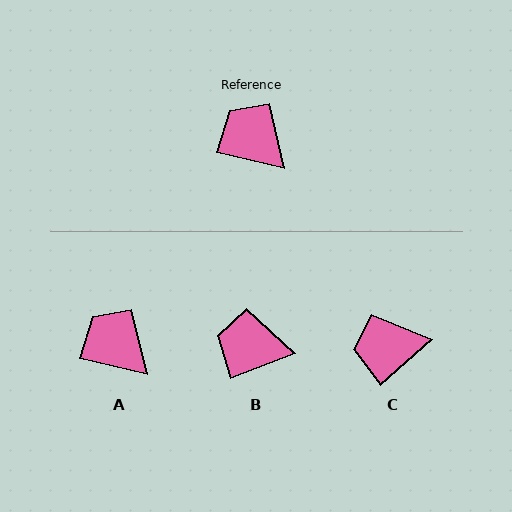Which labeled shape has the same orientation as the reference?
A.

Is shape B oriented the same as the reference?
No, it is off by about 34 degrees.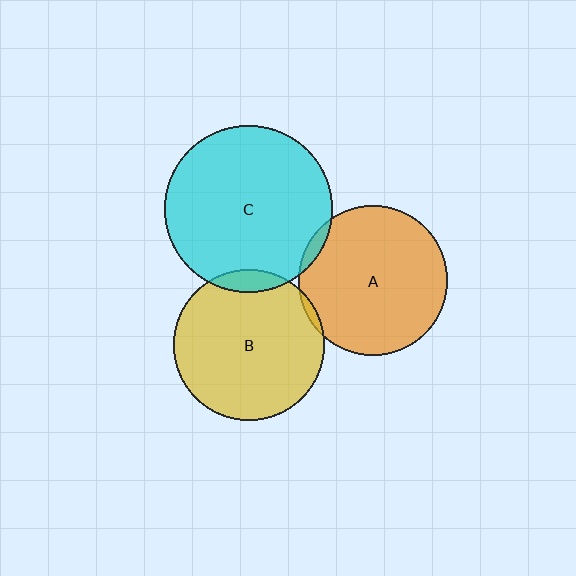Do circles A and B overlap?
Yes.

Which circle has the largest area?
Circle C (cyan).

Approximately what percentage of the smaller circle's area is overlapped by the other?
Approximately 5%.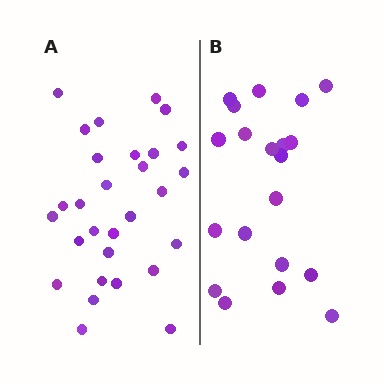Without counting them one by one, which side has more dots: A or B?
Region A (the left region) has more dots.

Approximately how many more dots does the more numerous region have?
Region A has roughly 8 or so more dots than region B.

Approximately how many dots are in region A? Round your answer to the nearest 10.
About 30 dots. (The exact count is 29, which rounds to 30.)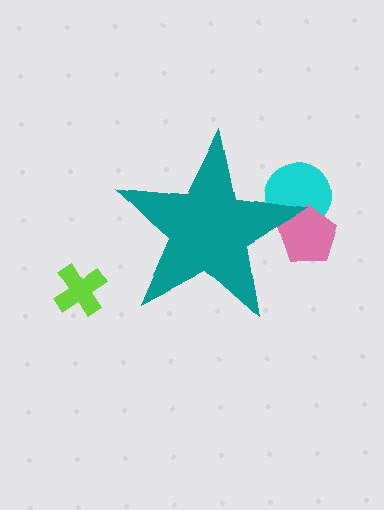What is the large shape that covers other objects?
A teal star.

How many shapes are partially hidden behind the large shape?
2 shapes are partially hidden.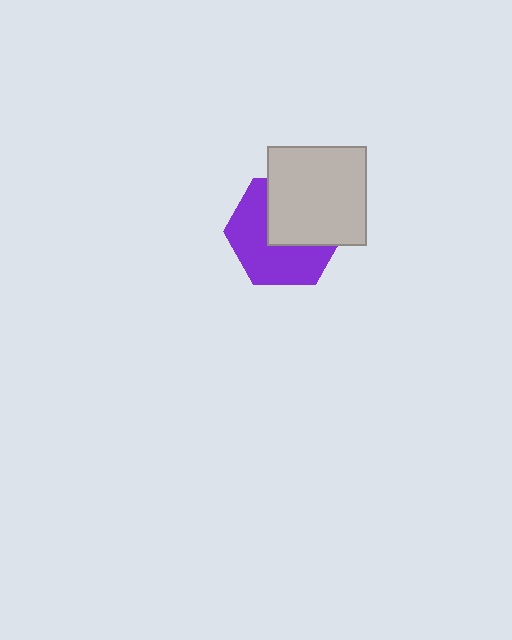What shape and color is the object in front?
The object in front is a light gray square.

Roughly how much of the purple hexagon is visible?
About half of it is visible (roughly 55%).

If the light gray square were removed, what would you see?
You would see the complete purple hexagon.